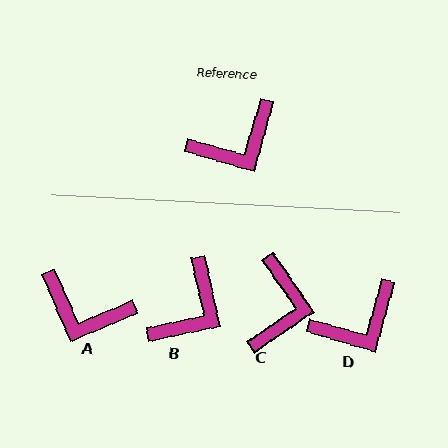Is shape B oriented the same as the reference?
No, it is off by about 28 degrees.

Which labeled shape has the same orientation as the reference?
D.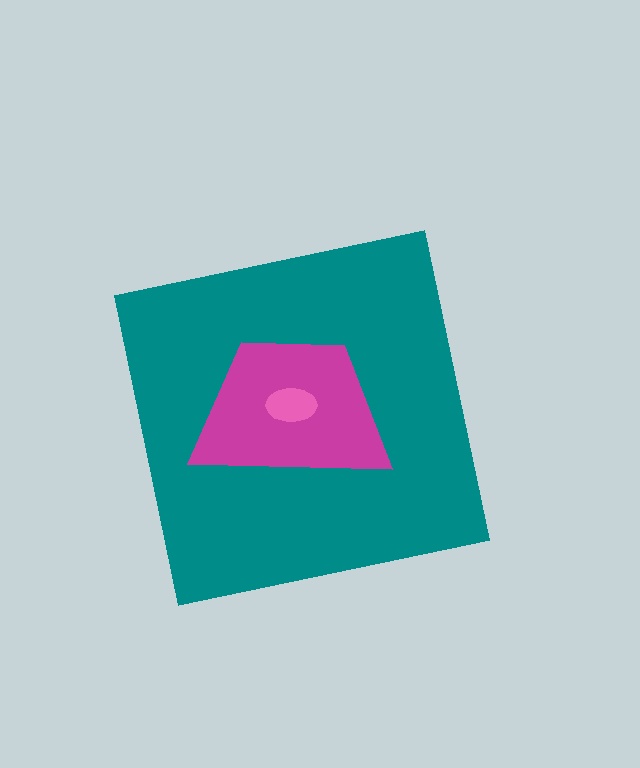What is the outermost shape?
The teal square.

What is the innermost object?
The pink ellipse.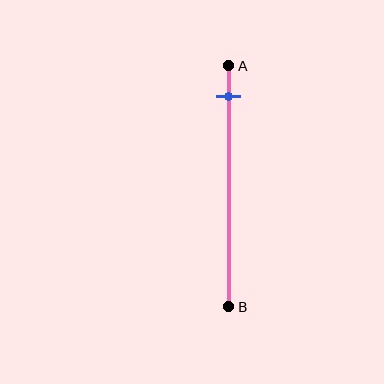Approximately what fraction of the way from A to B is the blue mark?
The blue mark is approximately 15% of the way from A to B.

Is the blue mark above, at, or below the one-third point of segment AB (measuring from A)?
The blue mark is above the one-third point of segment AB.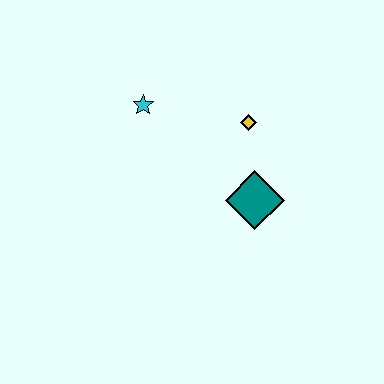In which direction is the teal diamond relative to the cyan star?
The teal diamond is to the right of the cyan star.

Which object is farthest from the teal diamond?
The cyan star is farthest from the teal diamond.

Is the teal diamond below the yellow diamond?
Yes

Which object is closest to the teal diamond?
The yellow diamond is closest to the teal diamond.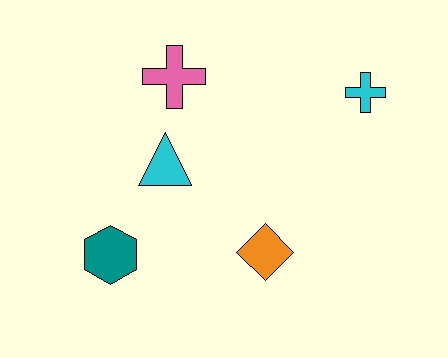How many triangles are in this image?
There is 1 triangle.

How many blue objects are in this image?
There are no blue objects.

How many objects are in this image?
There are 5 objects.